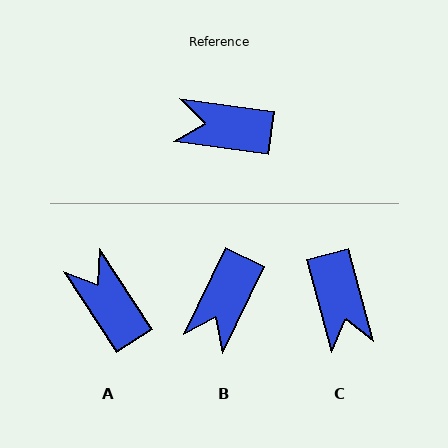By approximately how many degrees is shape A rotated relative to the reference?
Approximately 49 degrees clockwise.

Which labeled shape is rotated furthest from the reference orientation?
C, about 113 degrees away.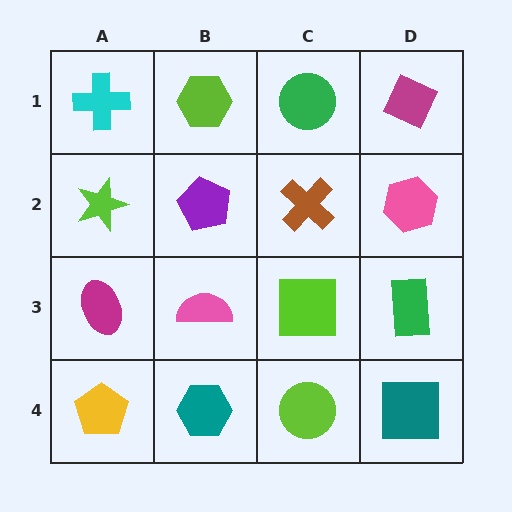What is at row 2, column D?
A pink hexagon.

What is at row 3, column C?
A lime square.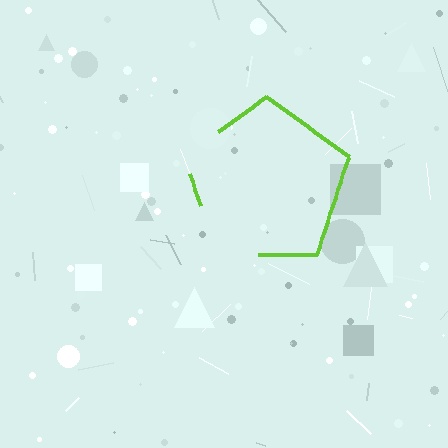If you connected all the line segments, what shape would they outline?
They would outline a pentagon.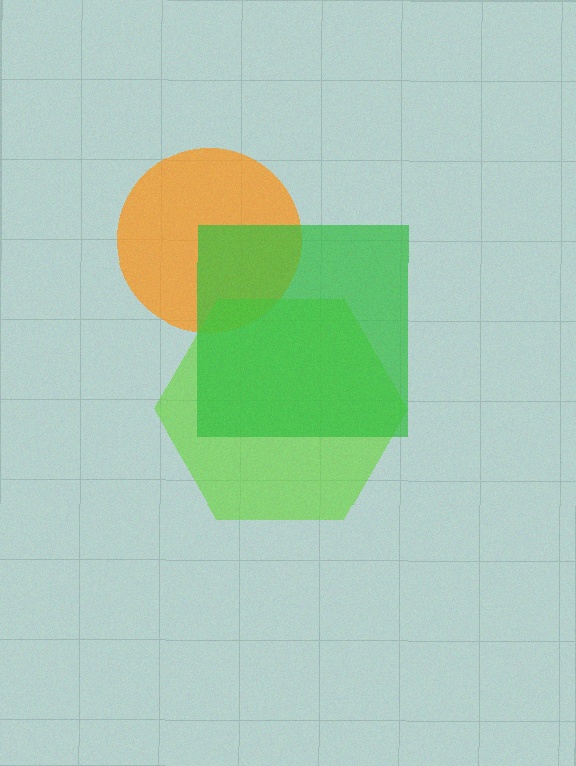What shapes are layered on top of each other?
The layered shapes are: an orange circle, a lime hexagon, a green square.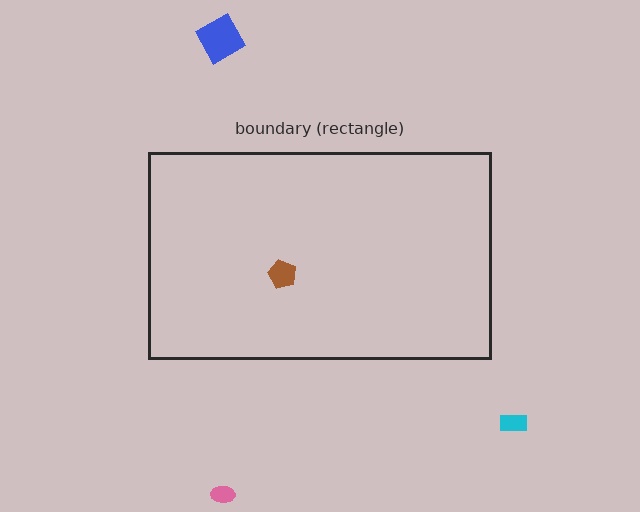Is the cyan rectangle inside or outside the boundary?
Outside.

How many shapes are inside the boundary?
1 inside, 3 outside.